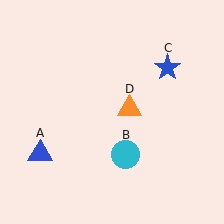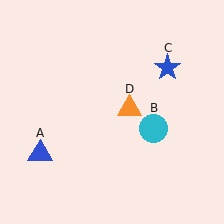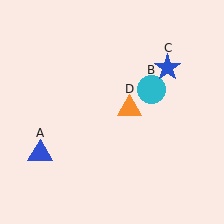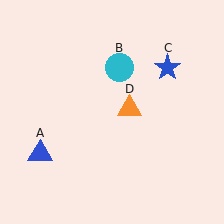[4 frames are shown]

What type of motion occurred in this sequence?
The cyan circle (object B) rotated counterclockwise around the center of the scene.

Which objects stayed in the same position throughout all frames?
Blue triangle (object A) and blue star (object C) and orange triangle (object D) remained stationary.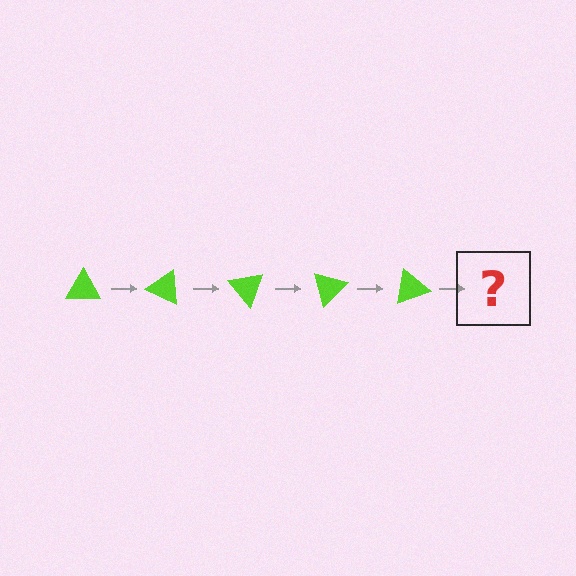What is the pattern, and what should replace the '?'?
The pattern is that the triangle rotates 25 degrees each step. The '?' should be a lime triangle rotated 125 degrees.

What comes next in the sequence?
The next element should be a lime triangle rotated 125 degrees.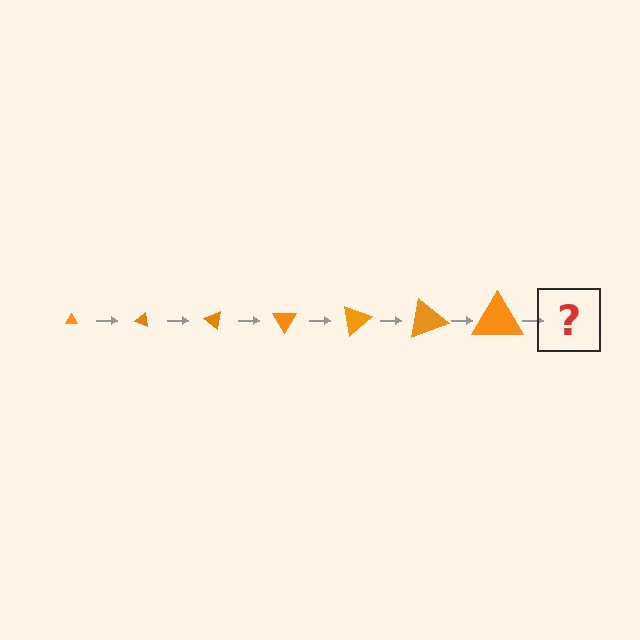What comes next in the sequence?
The next element should be a triangle, larger than the previous one and rotated 140 degrees from the start.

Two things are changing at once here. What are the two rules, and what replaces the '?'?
The two rules are that the triangle grows larger each step and it rotates 20 degrees each step. The '?' should be a triangle, larger than the previous one and rotated 140 degrees from the start.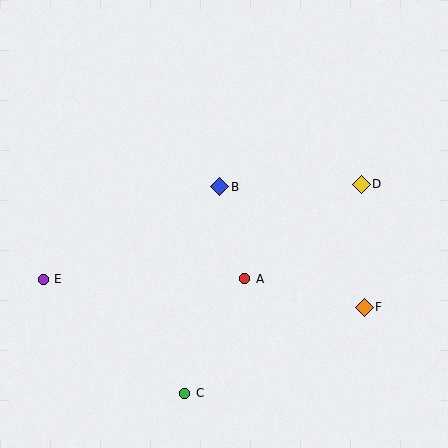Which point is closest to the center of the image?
Point B at (220, 187) is closest to the center.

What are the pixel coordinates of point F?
Point F is at (364, 307).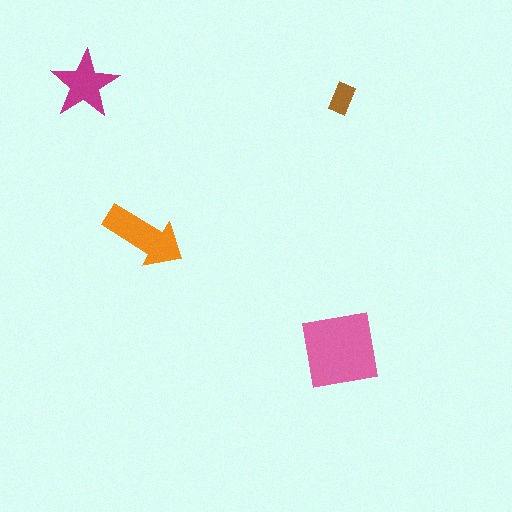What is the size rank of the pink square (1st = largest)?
1st.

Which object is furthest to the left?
The magenta star is leftmost.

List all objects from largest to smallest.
The pink square, the orange arrow, the magenta star, the brown rectangle.